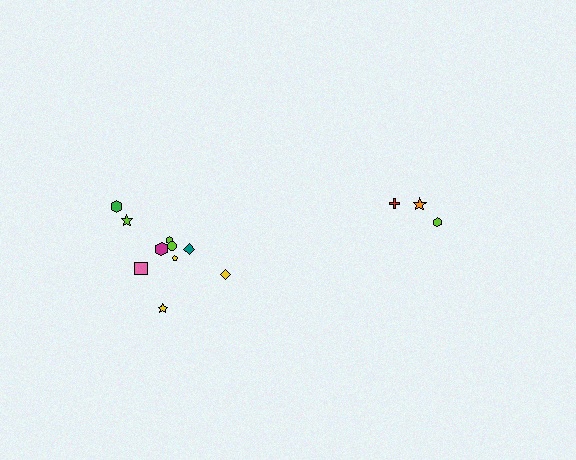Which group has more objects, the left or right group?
The left group.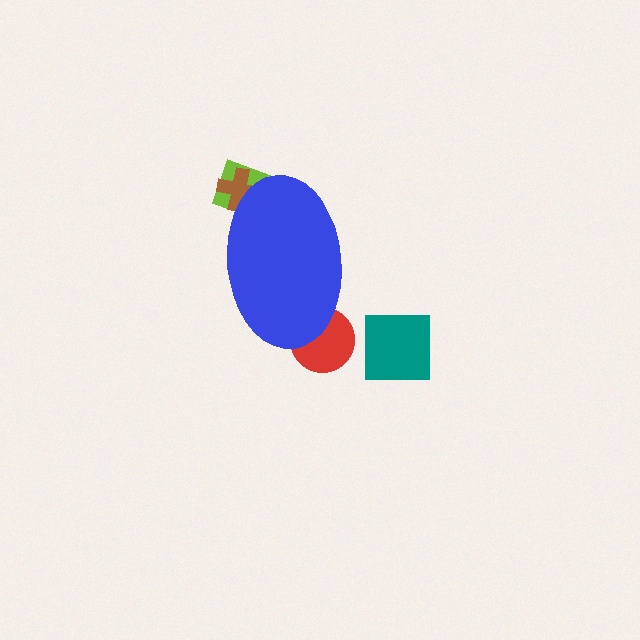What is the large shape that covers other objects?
A blue ellipse.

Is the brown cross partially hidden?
Yes, the brown cross is partially hidden behind the blue ellipse.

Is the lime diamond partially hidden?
Yes, the lime diamond is partially hidden behind the blue ellipse.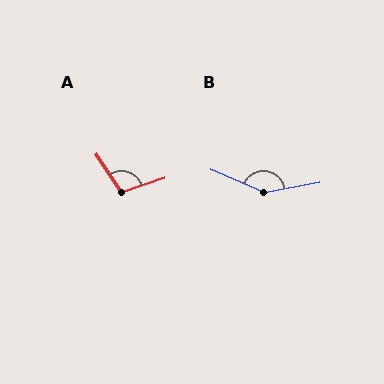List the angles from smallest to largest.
A (105°), B (147°).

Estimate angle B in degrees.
Approximately 147 degrees.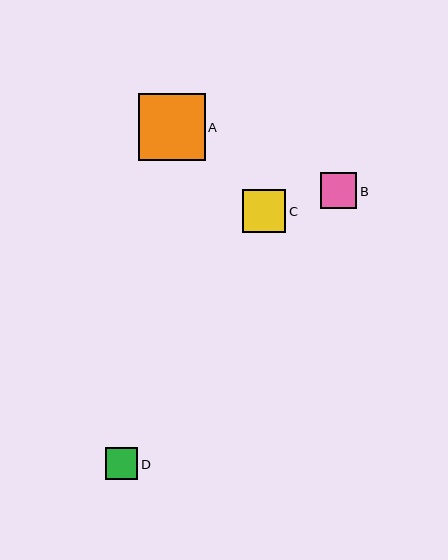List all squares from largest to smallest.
From largest to smallest: A, C, B, D.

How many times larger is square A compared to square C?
Square A is approximately 1.5 times the size of square C.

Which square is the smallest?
Square D is the smallest with a size of approximately 33 pixels.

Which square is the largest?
Square A is the largest with a size of approximately 67 pixels.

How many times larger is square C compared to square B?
Square C is approximately 1.2 times the size of square B.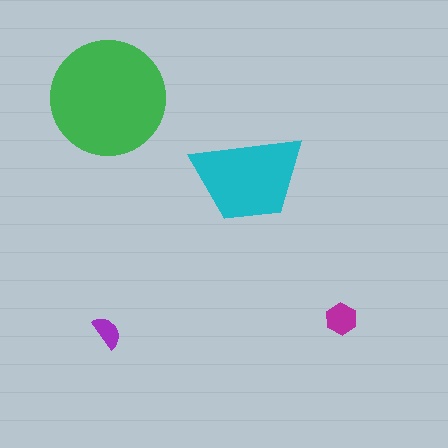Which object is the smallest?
The purple semicircle.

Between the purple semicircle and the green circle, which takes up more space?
The green circle.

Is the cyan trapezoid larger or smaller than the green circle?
Smaller.